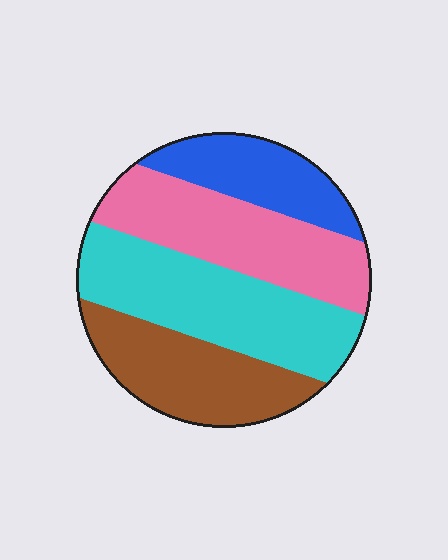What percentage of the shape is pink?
Pink covers 28% of the shape.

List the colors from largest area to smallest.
From largest to smallest: cyan, pink, brown, blue.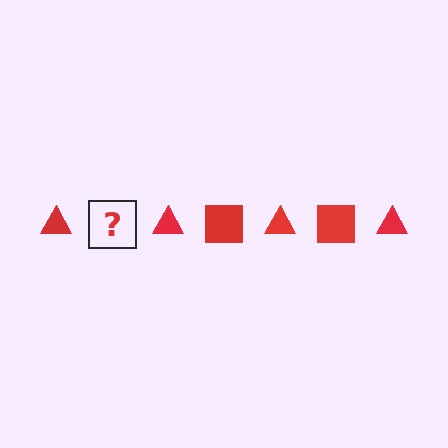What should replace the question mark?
The question mark should be replaced with a red square.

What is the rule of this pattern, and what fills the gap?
The rule is that the pattern cycles through triangle, square shapes in red. The gap should be filled with a red square.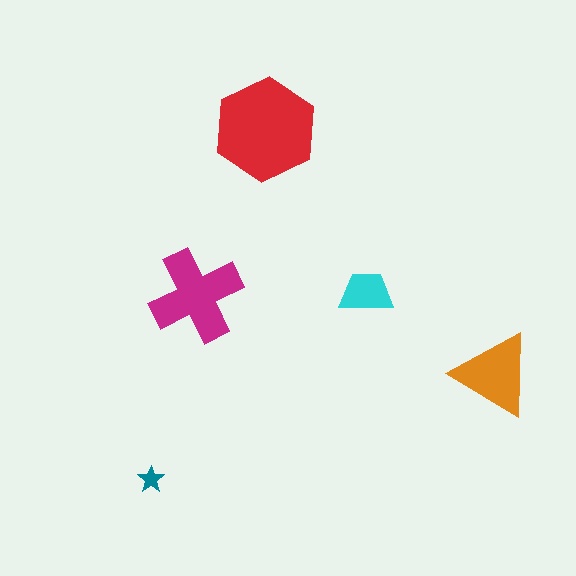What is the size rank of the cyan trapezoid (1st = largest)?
4th.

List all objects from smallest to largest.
The teal star, the cyan trapezoid, the orange triangle, the magenta cross, the red hexagon.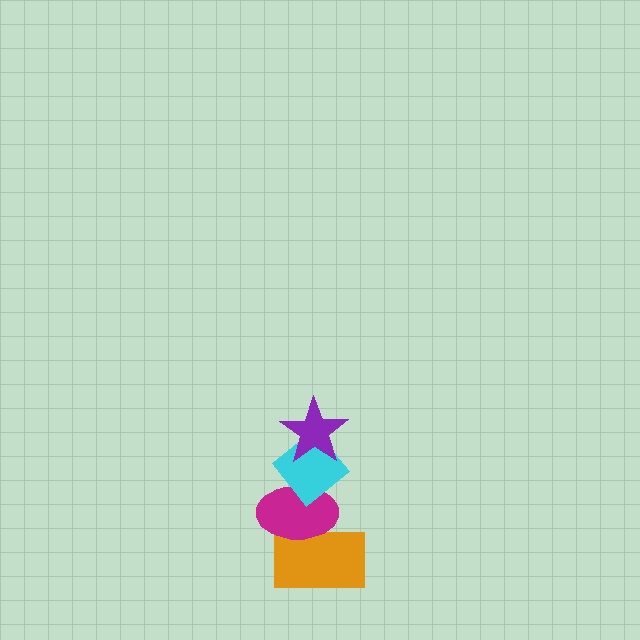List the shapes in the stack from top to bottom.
From top to bottom: the purple star, the cyan diamond, the magenta ellipse, the orange rectangle.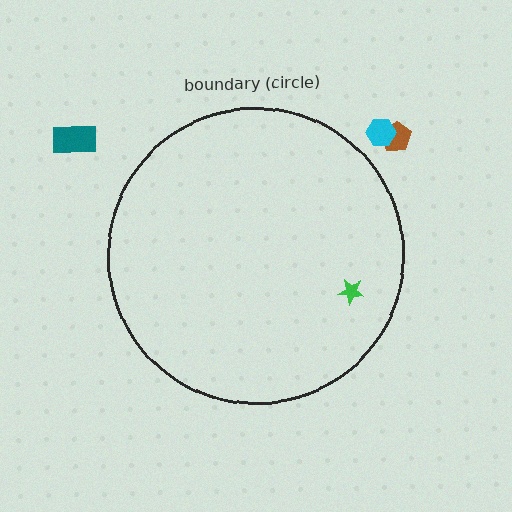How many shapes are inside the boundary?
1 inside, 3 outside.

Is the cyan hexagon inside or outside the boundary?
Outside.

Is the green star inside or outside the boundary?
Inside.